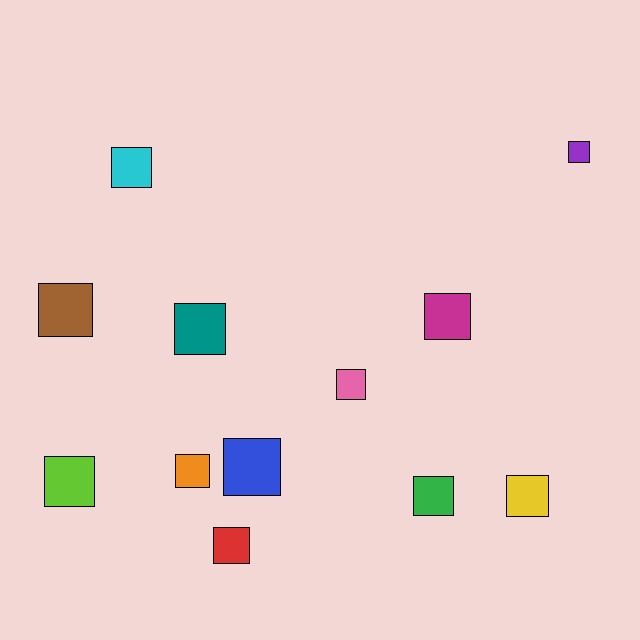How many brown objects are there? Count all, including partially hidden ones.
There is 1 brown object.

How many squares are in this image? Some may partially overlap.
There are 12 squares.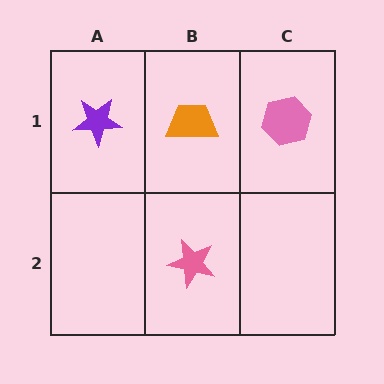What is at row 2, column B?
A pink star.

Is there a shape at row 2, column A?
No, that cell is empty.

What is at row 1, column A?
A purple star.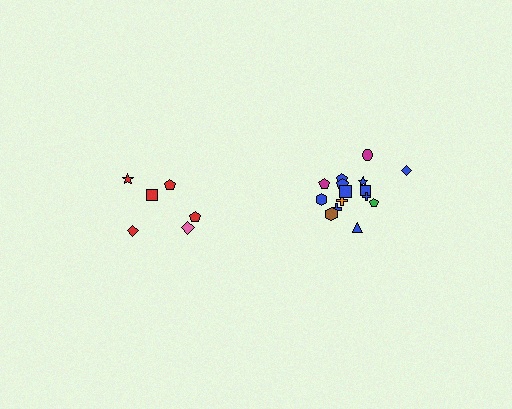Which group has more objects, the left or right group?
The right group.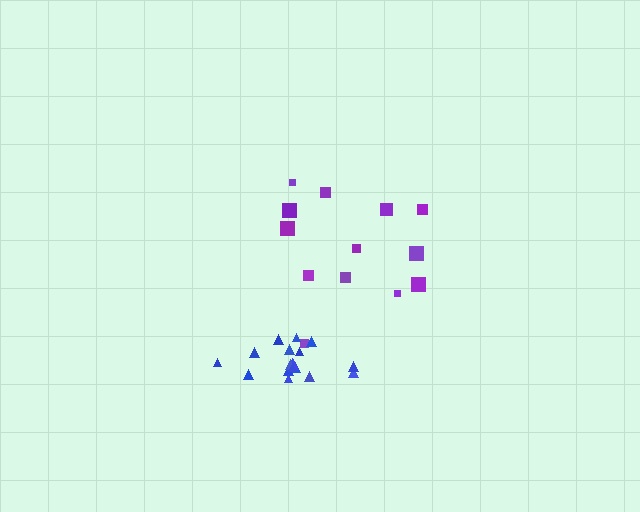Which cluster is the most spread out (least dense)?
Purple.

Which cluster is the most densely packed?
Blue.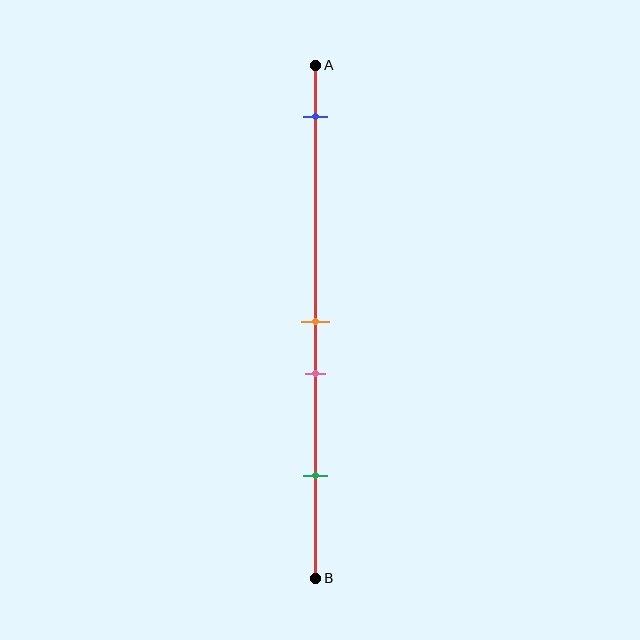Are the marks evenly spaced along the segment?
No, the marks are not evenly spaced.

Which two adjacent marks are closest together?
The orange and pink marks are the closest adjacent pair.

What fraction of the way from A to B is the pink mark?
The pink mark is approximately 60% (0.6) of the way from A to B.